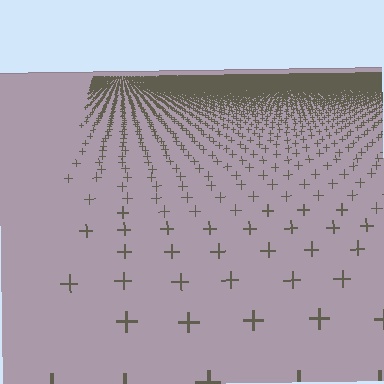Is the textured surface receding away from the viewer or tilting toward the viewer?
The surface is receding away from the viewer. Texture elements get smaller and denser toward the top.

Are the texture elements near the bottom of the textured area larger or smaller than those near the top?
Larger. Near the bottom, elements are closer to the viewer and appear at a bigger on-screen size.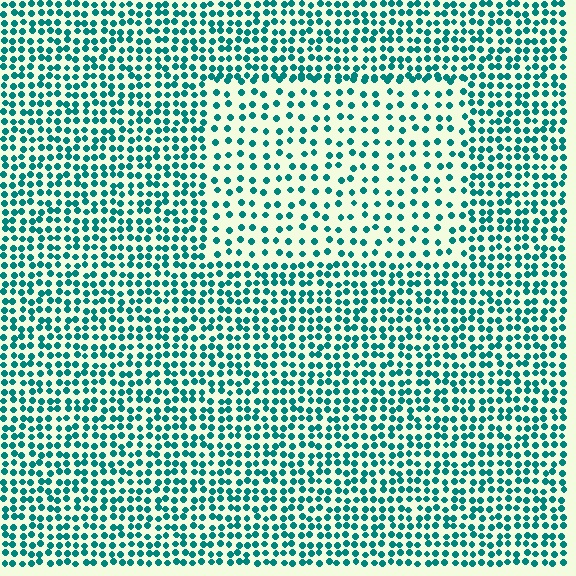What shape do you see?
I see a rectangle.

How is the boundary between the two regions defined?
The boundary is defined by a change in element density (approximately 1.9x ratio). All elements are the same color, size, and shape.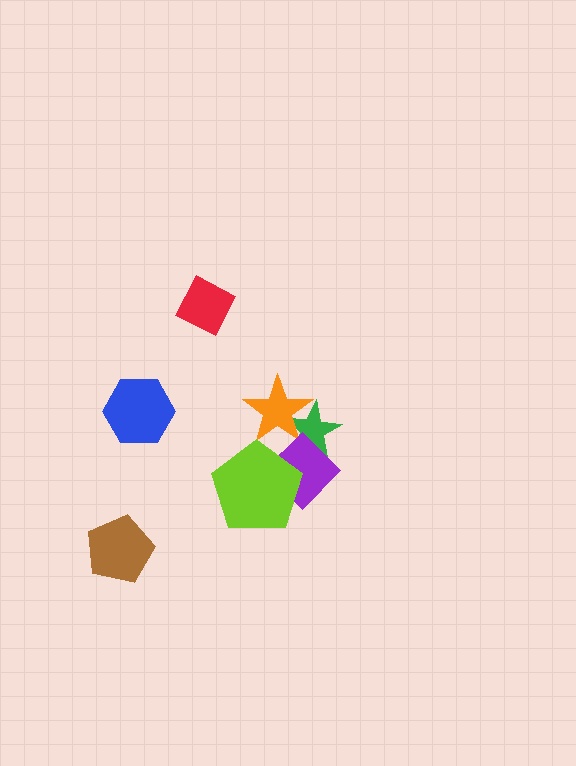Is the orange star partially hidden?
Yes, it is partially covered by another shape.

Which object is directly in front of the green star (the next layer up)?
The orange star is directly in front of the green star.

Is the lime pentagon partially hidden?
No, no other shape covers it.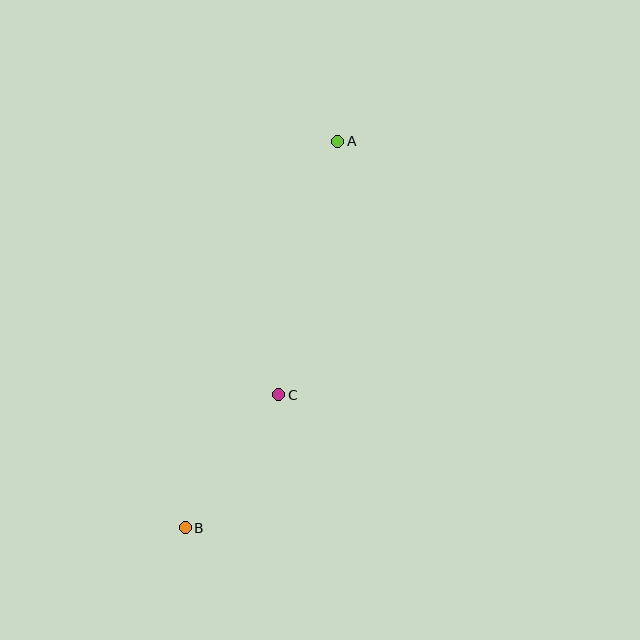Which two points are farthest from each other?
Points A and B are farthest from each other.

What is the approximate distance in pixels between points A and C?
The distance between A and C is approximately 260 pixels.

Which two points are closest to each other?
Points B and C are closest to each other.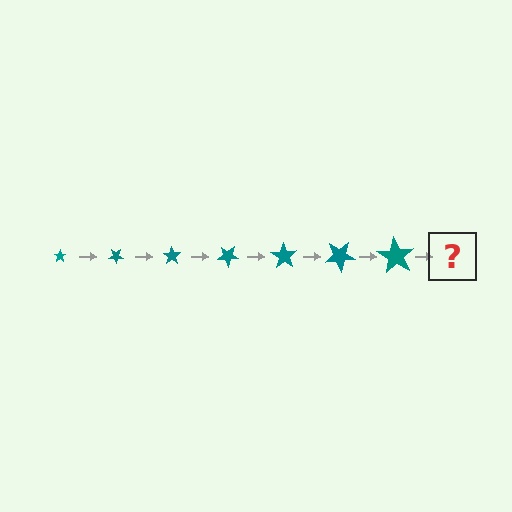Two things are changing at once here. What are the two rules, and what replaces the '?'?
The two rules are that the star grows larger each step and it rotates 35 degrees each step. The '?' should be a star, larger than the previous one and rotated 245 degrees from the start.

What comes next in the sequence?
The next element should be a star, larger than the previous one and rotated 245 degrees from the start.